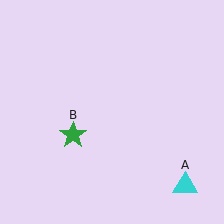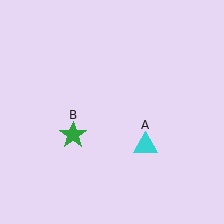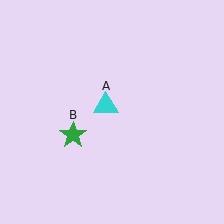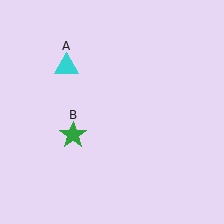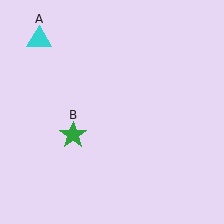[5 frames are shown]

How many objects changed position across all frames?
1 object changed position: cyan triangle (object A).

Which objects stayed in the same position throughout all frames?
Green star (object B) remained stationary.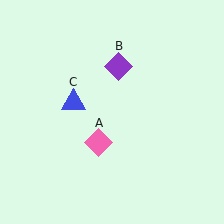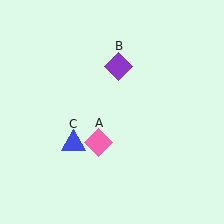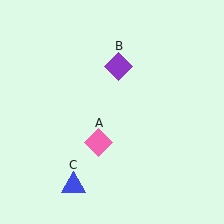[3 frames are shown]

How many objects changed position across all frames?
1 object changed position: blue triangle (object C).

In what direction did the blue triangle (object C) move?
The blue triangle (object C) moved down.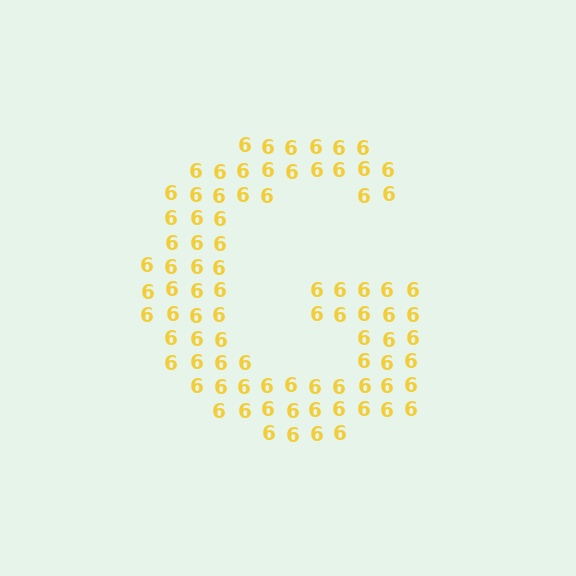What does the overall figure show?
The overall figure shows the letter G.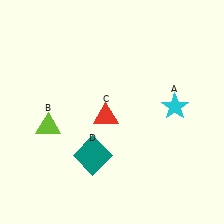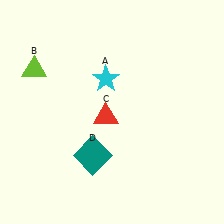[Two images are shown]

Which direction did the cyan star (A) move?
The cyan star (A) moved left.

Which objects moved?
The objects that moved are: the cyan star (A), the lime triangle (B).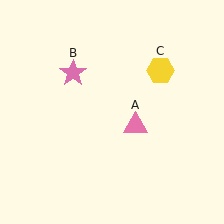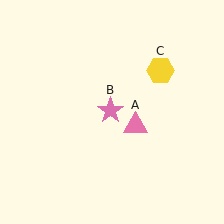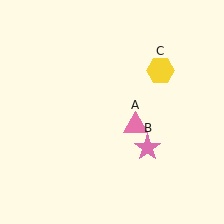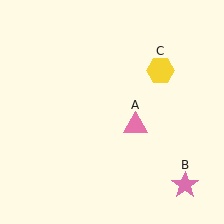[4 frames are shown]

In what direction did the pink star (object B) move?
The pink star (object B) moved down and to the right.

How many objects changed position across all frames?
1 object changed position: pink star (object B).